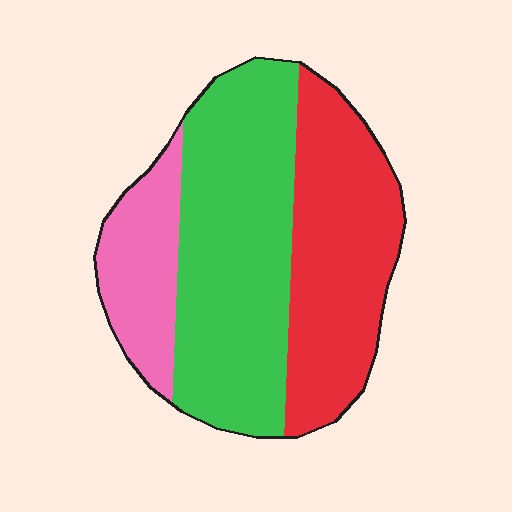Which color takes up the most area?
Green, at roughly 45%.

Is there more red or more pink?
Red.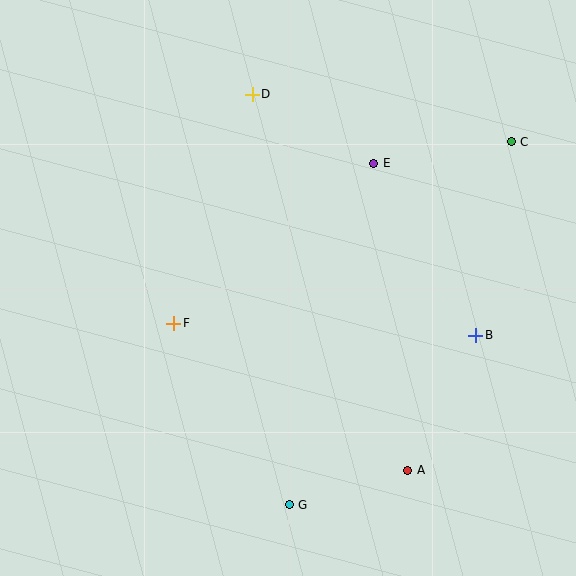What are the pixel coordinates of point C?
Point C is at (511, 142).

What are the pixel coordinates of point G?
Point G is at (289, 505).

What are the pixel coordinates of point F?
Point F is at (174, 323).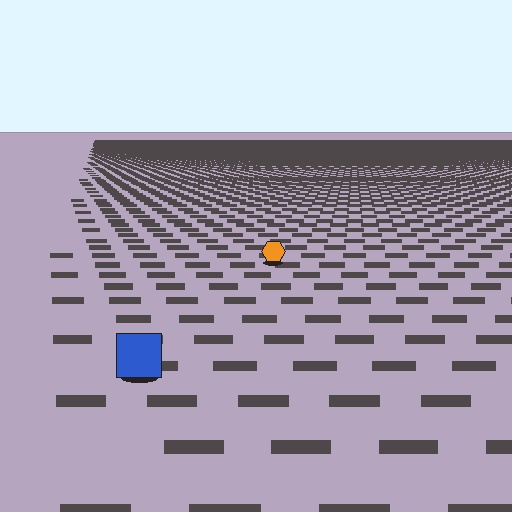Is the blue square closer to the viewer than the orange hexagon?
Yes. The blue square is closer — you can tell from the texture gradient: the ground texture is coarser near it.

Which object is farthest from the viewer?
The orange hexagon is farthest from the viewer. It appears smaller and the ground texture around it is denser.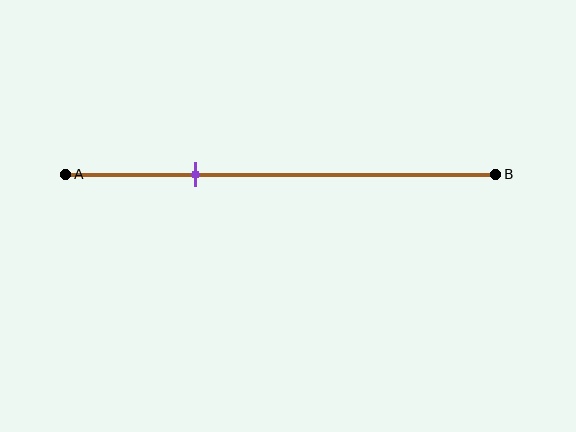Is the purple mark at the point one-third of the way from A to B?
Yes, the mark is approximately at the one-third point.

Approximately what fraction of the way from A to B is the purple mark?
The purple mark is approximately 30% of the way from A to B.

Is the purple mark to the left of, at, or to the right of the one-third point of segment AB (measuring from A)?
The purple mark is approximately at the one-third point of segment AB.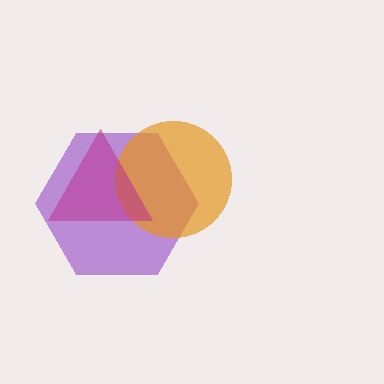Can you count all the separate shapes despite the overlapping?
Yes, there are 3 separate shapes.